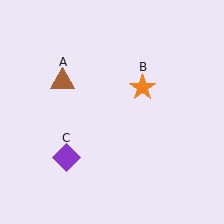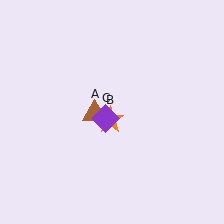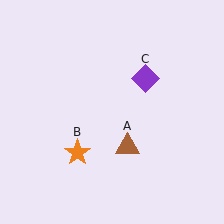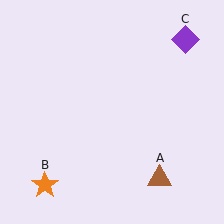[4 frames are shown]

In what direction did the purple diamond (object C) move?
The purple diamond (object C) moved up and to the right.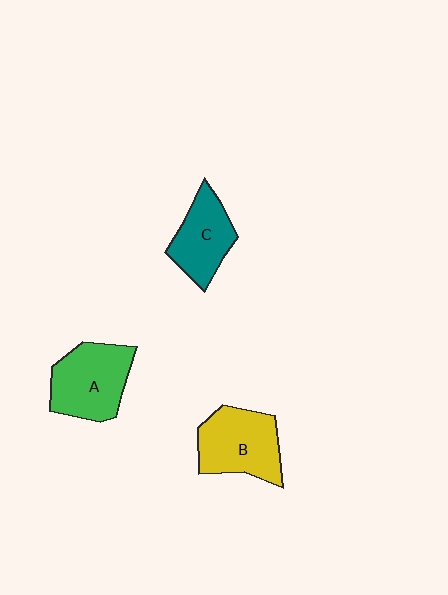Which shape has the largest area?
Shape A (green).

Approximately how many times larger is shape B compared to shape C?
Approximately 1.3 times.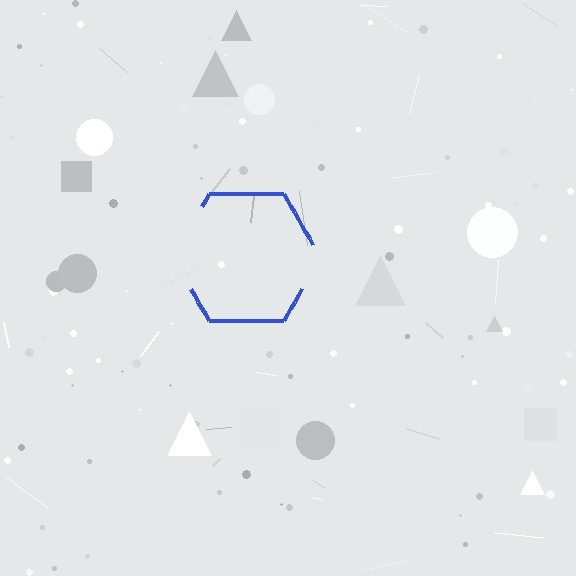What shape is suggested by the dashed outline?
The dashed outline suggests a hexagon.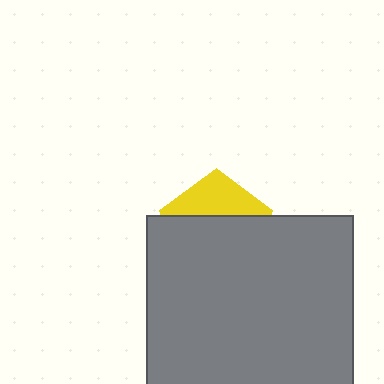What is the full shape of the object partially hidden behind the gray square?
The partially hidden object is a yellow pentagon.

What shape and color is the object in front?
The object in front is a gray square.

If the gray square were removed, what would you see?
You would see the complete yellow pentagon.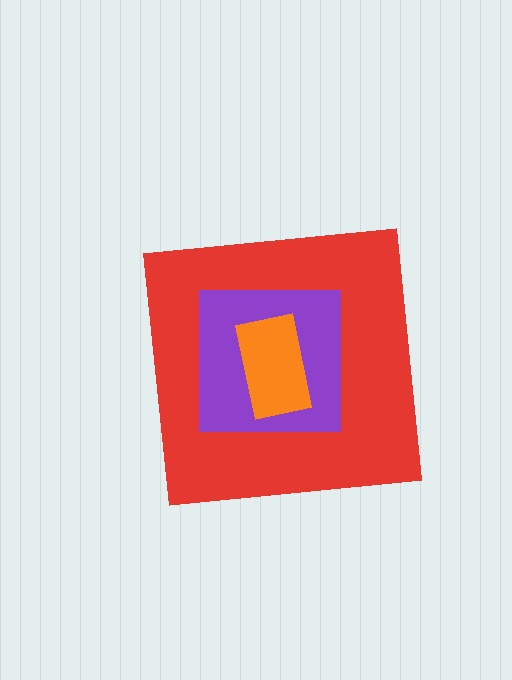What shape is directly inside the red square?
The purple square.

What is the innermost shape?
The orange rectangle.